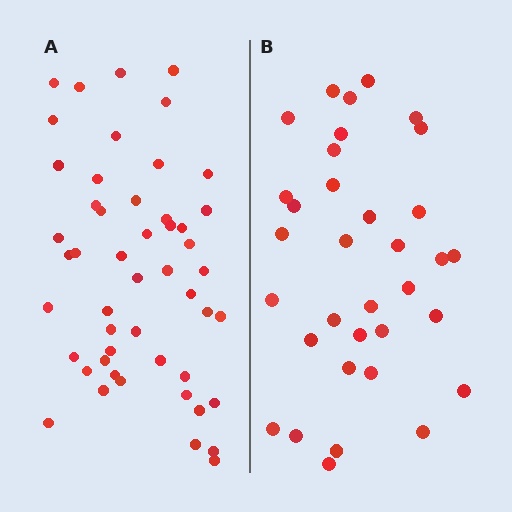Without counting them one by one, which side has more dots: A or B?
Region A (the left region) has more dots.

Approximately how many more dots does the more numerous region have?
Region A has approximately 15 more dots than region B.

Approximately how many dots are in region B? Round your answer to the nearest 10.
About 30 dots. (The exact count is 34, which rounds to 30.)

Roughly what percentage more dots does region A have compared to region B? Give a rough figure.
About 45% more.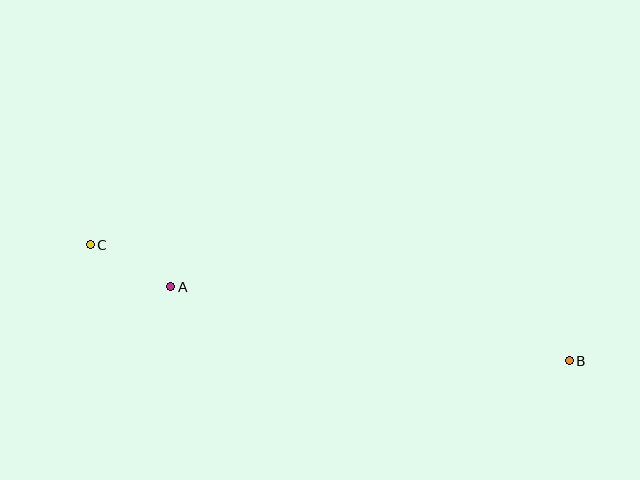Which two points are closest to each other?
Points A and C are closest to each other.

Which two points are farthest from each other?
Points B and C are farthest from each other.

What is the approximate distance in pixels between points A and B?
The distance between A and B is approximately 405 pixels.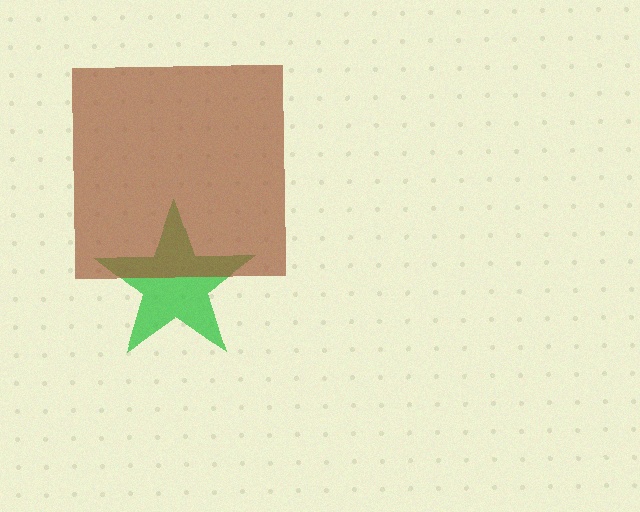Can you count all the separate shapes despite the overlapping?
Yes, there are 2 separate shapes.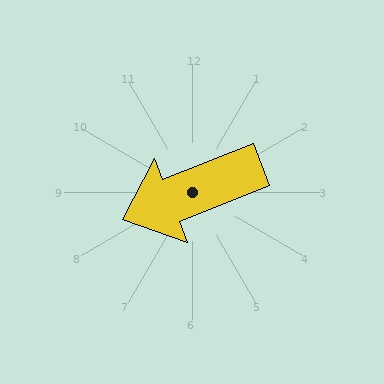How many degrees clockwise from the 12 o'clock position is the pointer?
Approximately 249 degrees.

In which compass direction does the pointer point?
West.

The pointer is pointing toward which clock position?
Roughly 8 o'clock.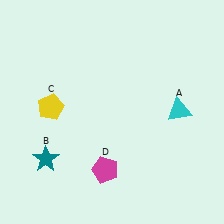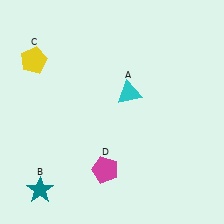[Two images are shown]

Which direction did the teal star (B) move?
The teal star (B) moved down.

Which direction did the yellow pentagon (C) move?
The yellow pentagon (C) moved up.